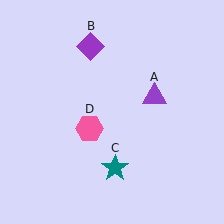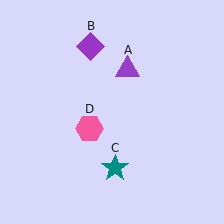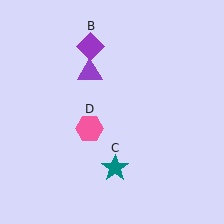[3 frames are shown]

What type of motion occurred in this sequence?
The purple triangle (object A) rotated counterclockwise around the center of the scene.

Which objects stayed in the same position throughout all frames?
Purple diamond (object B) and teal star (object C) and pink hexagon (object D) remained stationary.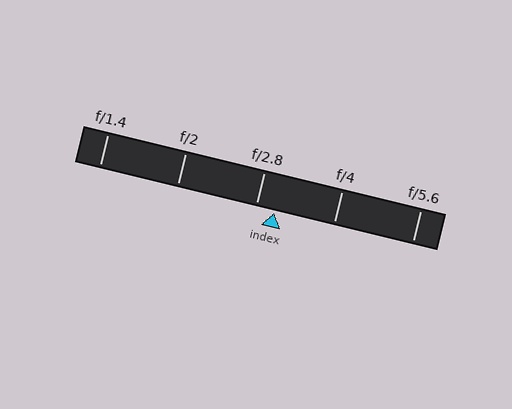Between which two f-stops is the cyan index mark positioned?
The index mark is between f/2.8 and f/4.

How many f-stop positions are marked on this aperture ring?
There are 5 f-stop positions marked.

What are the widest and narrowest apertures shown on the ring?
The widest aperture shown is f/1.4 and the narrowest is f/5.6.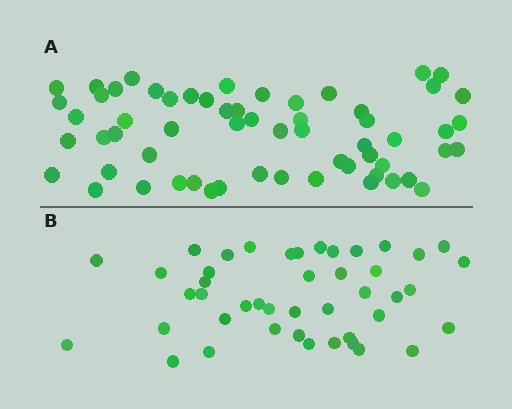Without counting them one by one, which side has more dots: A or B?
Region A (the top region) has more dots.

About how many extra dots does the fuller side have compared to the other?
Region A has approximately 15 more dots than region B.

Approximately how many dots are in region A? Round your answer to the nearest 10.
About 60 dots.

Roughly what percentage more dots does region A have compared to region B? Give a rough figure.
About 35% more.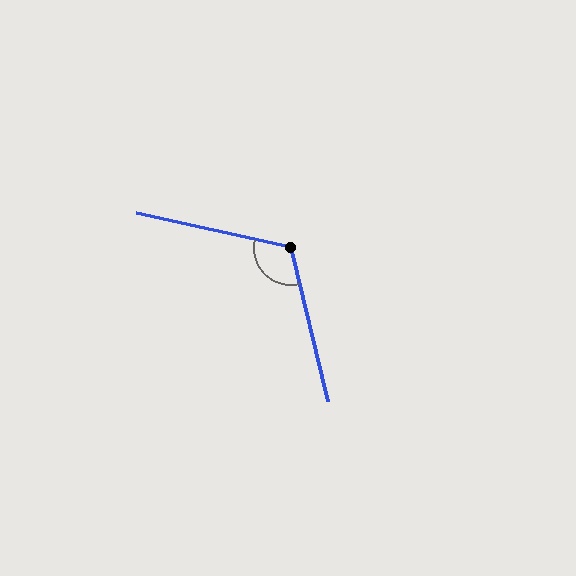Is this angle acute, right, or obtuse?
It is obtuse.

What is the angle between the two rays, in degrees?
Approximately 116 degrees.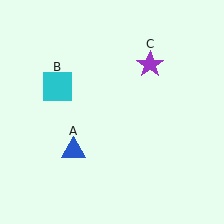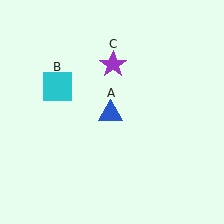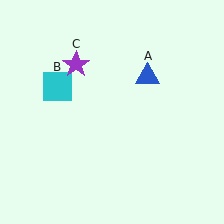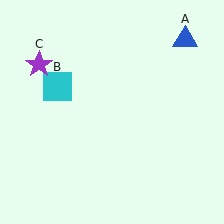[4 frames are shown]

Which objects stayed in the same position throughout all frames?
Cyan square (object B) remained stationary.